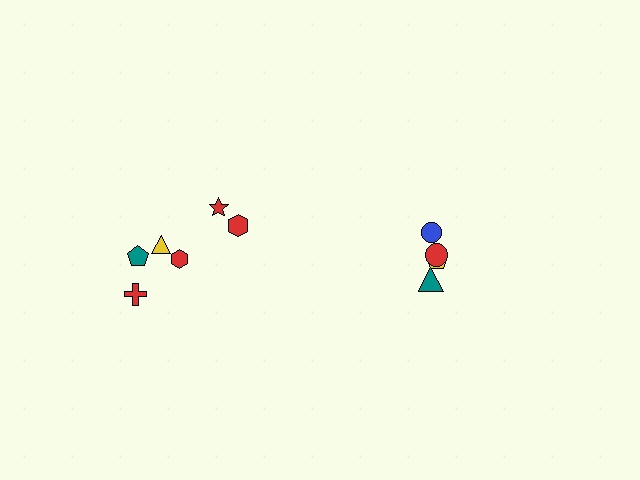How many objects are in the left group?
There are 6 objects.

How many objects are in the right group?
There are 4 objects.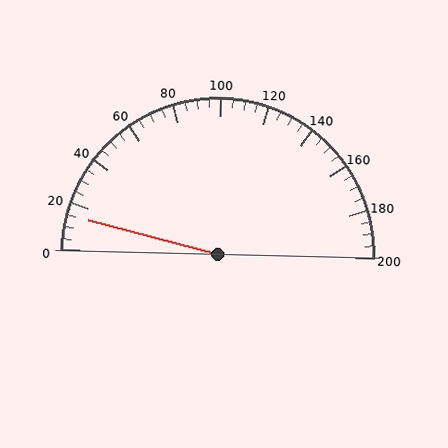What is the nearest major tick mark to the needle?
The nearest major tick mark is 20.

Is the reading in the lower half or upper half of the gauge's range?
The reading is in the lower half of the range (0 to 200).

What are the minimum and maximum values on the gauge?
The gauge ranges from 0 to 200.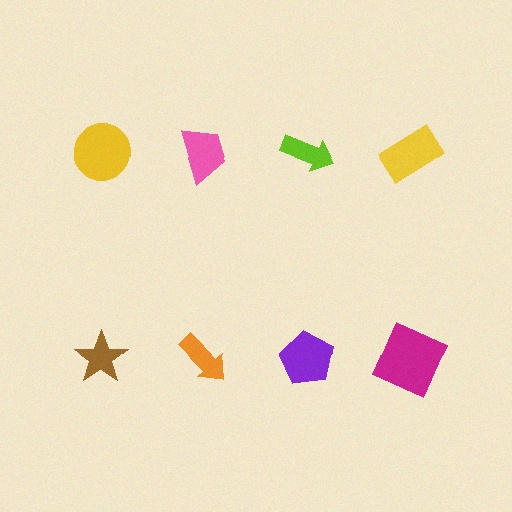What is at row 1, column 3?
A lime arrow.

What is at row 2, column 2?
An orange arrow.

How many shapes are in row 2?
4 shapes.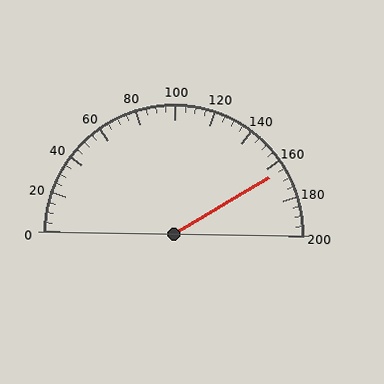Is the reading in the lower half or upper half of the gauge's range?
The reading is in the upper half of the range (0 to 200).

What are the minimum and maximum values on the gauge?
The gauge ranges from 0 to 200.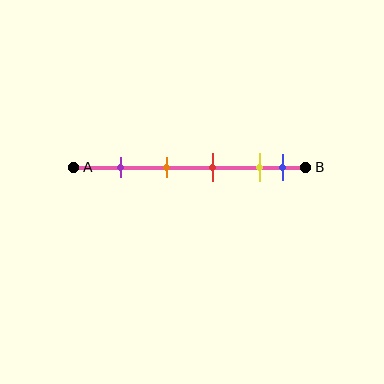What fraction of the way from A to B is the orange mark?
The orange mark is approximately 40% (0.4) of the way from A to B.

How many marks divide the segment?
There are 5 marks dividing the segment.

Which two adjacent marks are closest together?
The yellow and blue marks are the closest adjacent pair.